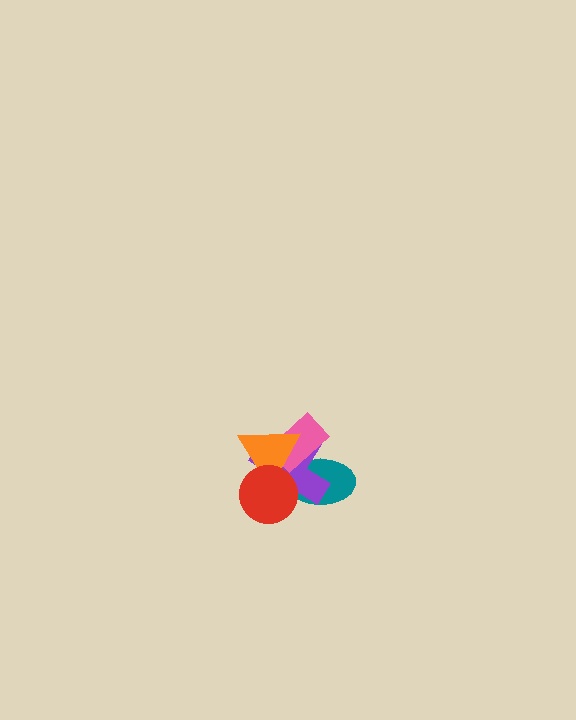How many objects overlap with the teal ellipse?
4 objects overlap with the teal ellipse.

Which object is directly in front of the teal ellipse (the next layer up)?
The purple cross is directly in front of the teal ellipse.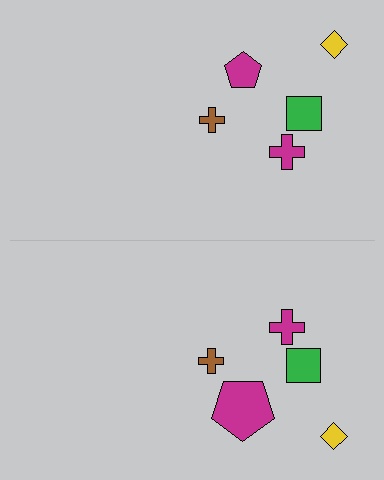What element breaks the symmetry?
The magenta pentagon on the bottom side has a different size than its mirror counterpart.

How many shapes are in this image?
There are 10 shapes in this image.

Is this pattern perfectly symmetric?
No, the pattern is not perfectly symmetric. The magenta pentagon on the bottom side has a different size than its mirror counterpart.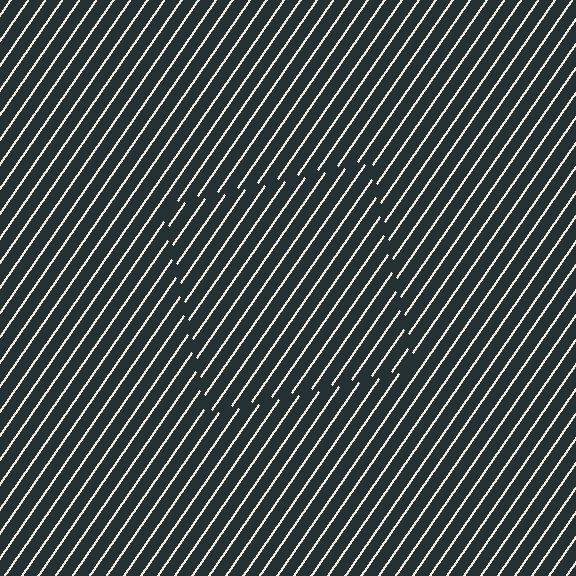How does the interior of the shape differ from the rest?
The interior of the shape contains the same grating, shifted by half a period — the contour is defined by the phase discontinuity where line-ends from the inner and outer gratings abut.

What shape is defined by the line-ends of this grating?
An illusory square. The interior of the shape contains the same grating, shifted by half a period — the contour is defined by the phase discontinuity where line-ends from the inner and outer gratings abut.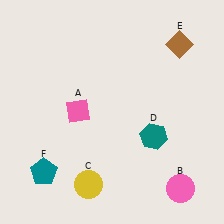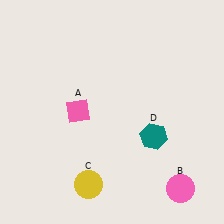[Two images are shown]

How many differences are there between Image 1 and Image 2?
There are 2 differences between the two images.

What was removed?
The brown diamond (E), the teal pentagon (F) were removed in Image 2.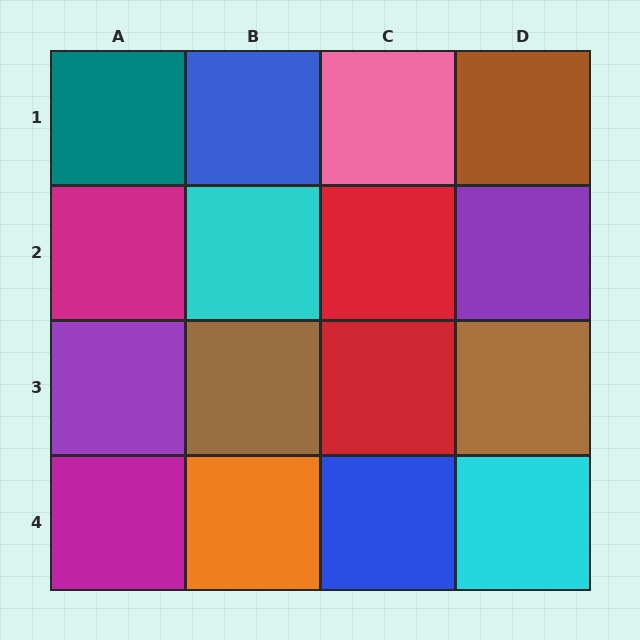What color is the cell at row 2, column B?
Cyan.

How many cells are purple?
2 cells are purple.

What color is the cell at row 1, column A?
Teal.